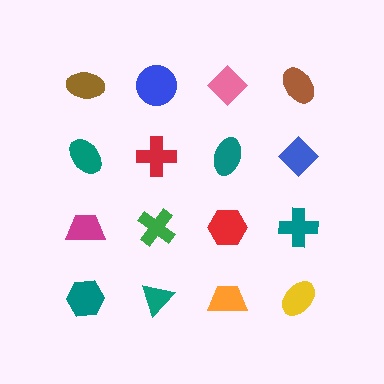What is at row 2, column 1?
A teal ellipse.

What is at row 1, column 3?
A pink diamond.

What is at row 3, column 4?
A teal cross.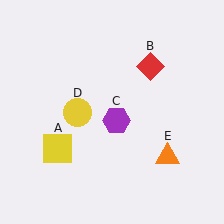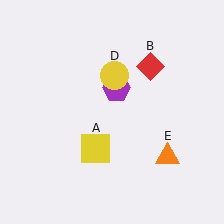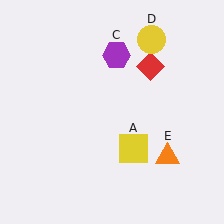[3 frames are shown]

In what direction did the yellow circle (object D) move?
The yellow circle (object D) moved up and to the right.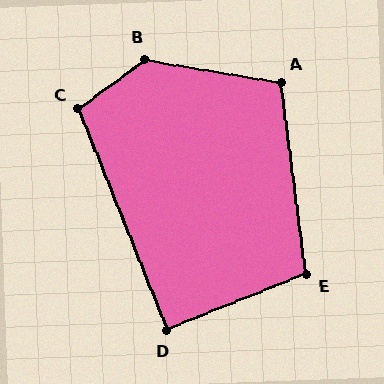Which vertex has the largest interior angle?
B, at approximately 133 degrees.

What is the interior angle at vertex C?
Approximately 105 degrees (obtuse).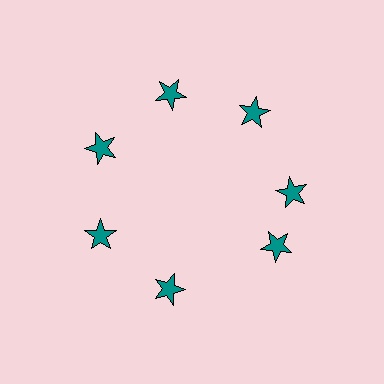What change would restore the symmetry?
The symmetry would be restored by rotating it back into even spacing with its neighbors so that all 7 stars sit at equal angles and equal distance from the center.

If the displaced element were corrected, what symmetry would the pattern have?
It would have 7-fold rotational symmetry — the pattern would map onto itself every 51 degrees.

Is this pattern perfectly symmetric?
No. The 7 teal stars are arranged in a ring, but one element near the 5 o'clock position is rotated out of alignment along the ring, breaking the 7-fold rotational symmetry.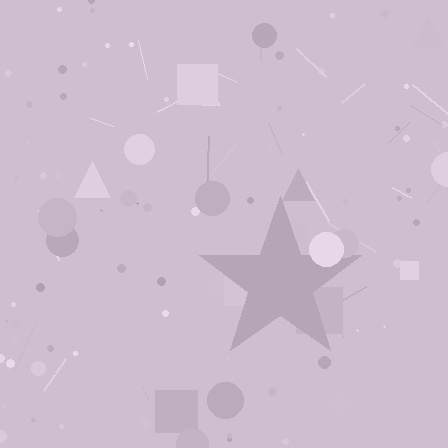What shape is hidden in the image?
A star is hidden in the image.